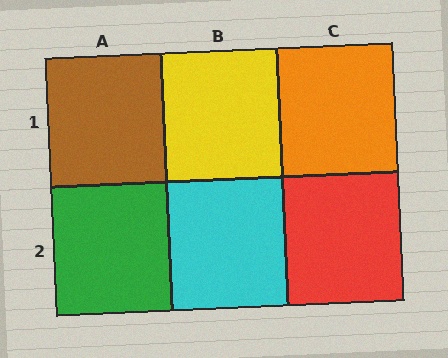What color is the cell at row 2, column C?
Red.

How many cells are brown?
1 cell is brown.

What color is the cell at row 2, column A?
Green.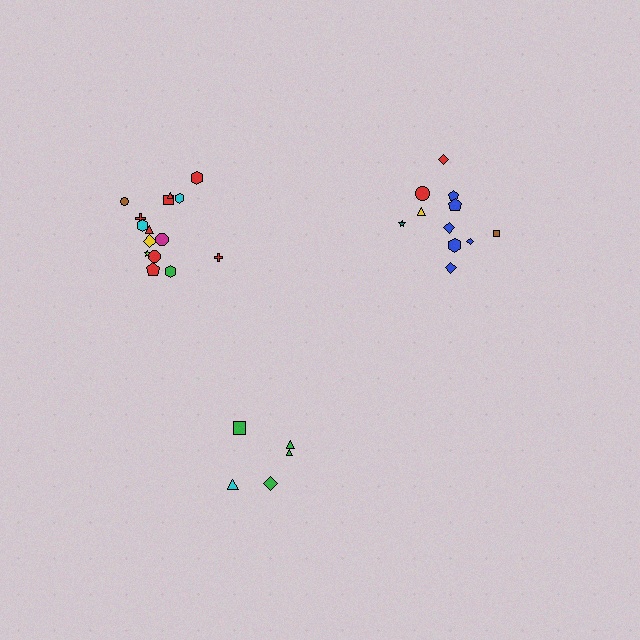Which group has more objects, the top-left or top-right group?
The top-left group.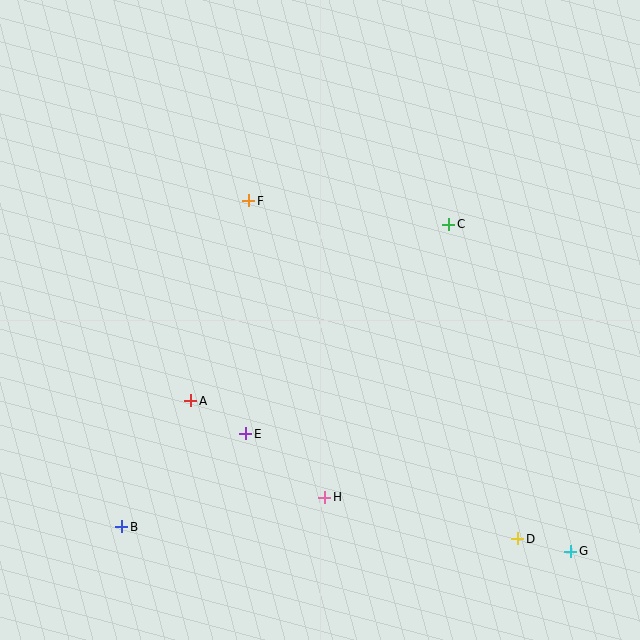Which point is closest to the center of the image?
Point E at (246, 434) is closest to the center.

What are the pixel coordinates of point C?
Point C is at (449, 224).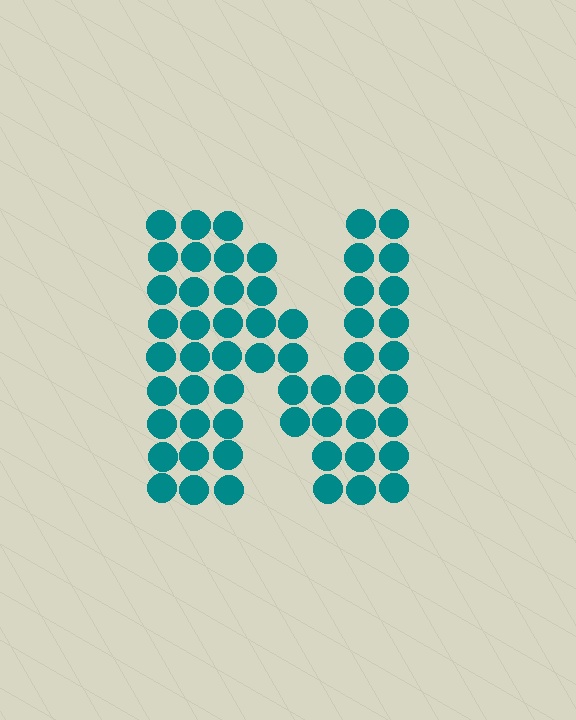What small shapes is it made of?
It is made of small circles.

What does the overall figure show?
The overall figure shows the letter N.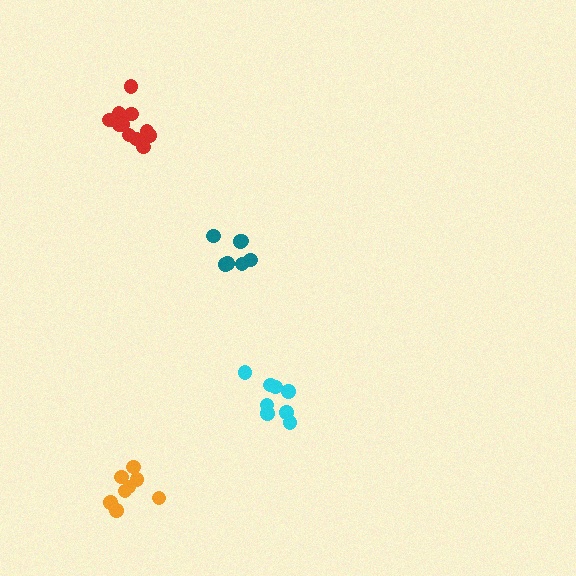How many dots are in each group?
Group 1: 7 dots, Group 2: 8 dots, Group 3: 11 dots, Group 4: 8 dots (34 total).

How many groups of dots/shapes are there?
There are 4 groups.